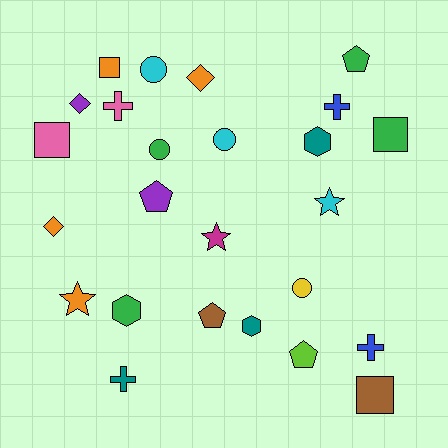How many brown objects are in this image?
There are 2 brown objects.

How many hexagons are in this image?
There are 3 hexagons.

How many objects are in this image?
There are 25 objects.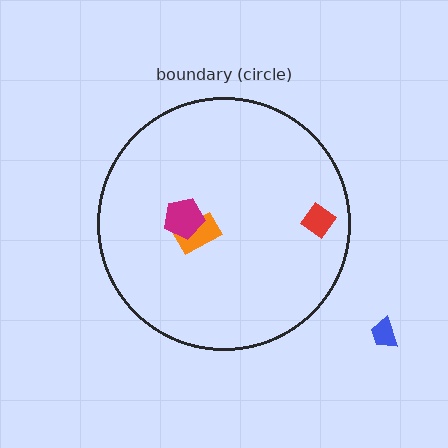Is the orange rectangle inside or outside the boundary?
Inside.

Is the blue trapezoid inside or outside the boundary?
Outside.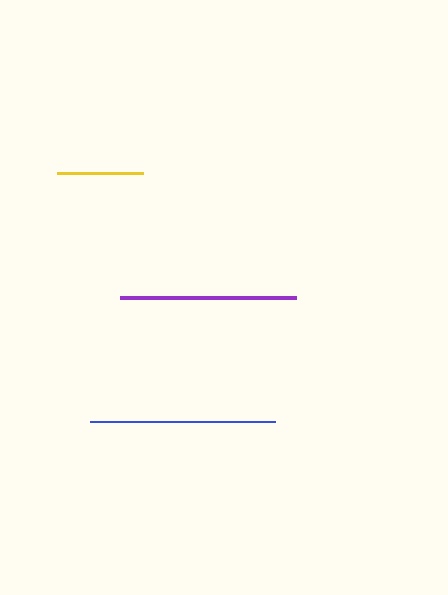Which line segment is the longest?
The blue line is the longest at approximately 186 pixels.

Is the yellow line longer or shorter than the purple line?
The purple line is longer than the yellow line.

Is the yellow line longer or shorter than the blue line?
The blue line is longer than the yellow line.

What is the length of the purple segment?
The purple segment is approximately 177 pixels long.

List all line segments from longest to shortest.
From longest to shortest: blue, purple, yellow.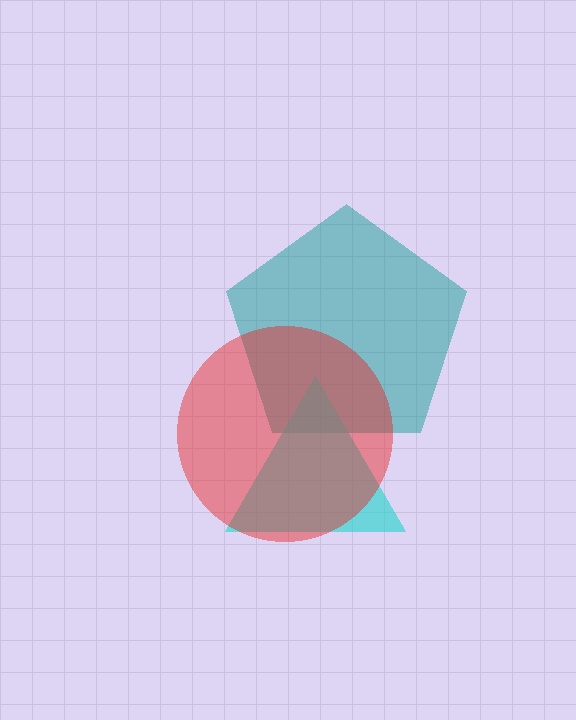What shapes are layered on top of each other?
The layered shapes are: a teal pentagon, a cyan triangle, a red circle.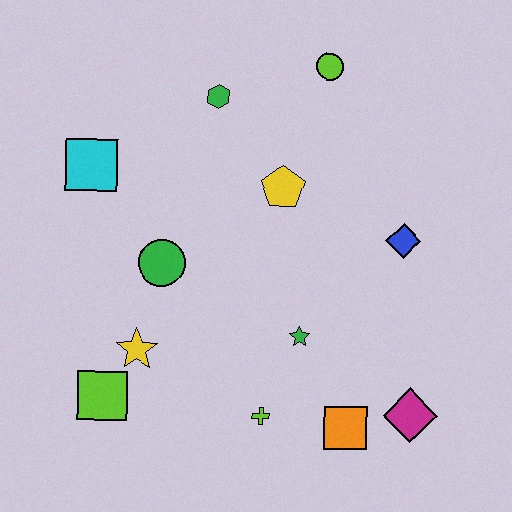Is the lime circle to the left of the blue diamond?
Yes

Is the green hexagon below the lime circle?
Yes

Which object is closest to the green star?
The lime cross is closest to the green star.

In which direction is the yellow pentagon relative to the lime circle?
The yellow pentagon is below the lime circle.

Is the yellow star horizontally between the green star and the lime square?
Yes